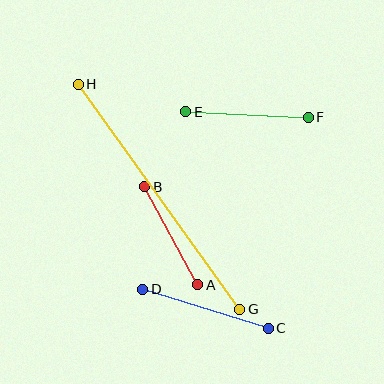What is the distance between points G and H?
The distance is approximately 277 pixels.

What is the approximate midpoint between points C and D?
The midpoint is at approximately (205, 309) pixels.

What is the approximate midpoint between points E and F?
The midpoint is at approximately (247, 114) pixels.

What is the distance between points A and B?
The distance is approximately 111 pixels.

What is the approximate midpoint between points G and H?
The midpoint is at approximately (159, 197) pixels.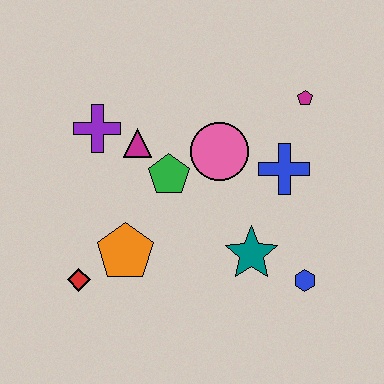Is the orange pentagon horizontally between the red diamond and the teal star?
Yes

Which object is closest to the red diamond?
The orange pentagon is closest to the red diamond.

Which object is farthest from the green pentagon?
The blue hexagon is farthest from the green pentagon.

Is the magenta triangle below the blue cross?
No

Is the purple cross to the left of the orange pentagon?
Yes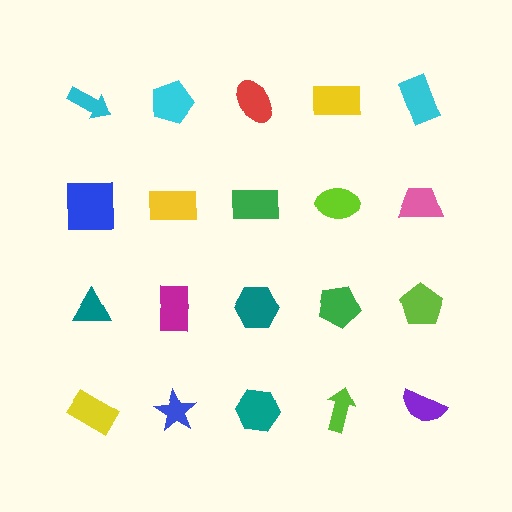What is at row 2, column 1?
A blue square.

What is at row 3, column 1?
A teal triangle.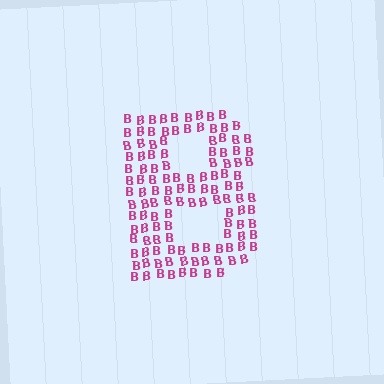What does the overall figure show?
The overall figure shows the letter B.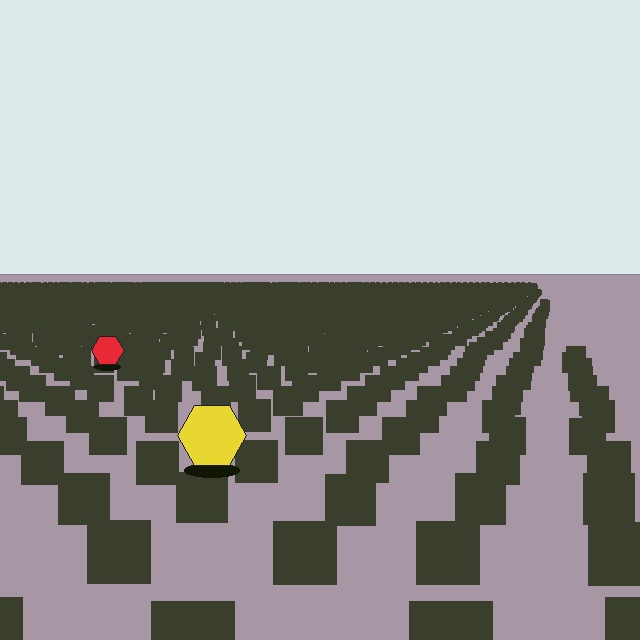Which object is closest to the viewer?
The yellow hexagon is closest. The texture marks near it are larger and more spread out.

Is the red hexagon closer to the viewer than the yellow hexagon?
No. The yellow hexagon is closer — you can tell from the texture gradient: the ground texture is coarser near it.